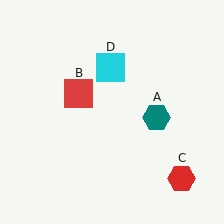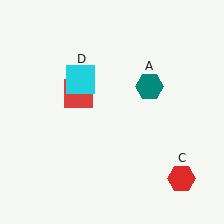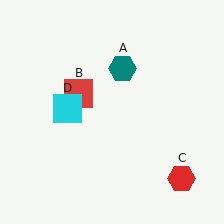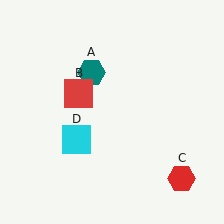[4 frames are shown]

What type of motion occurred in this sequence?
The teal hexagon (object A), cyan square (object D) rotated counterclockwise around the center of the scene.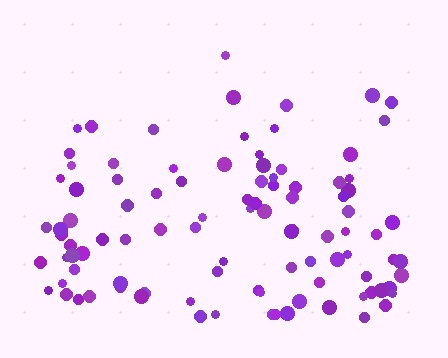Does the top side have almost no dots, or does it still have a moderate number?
Still a moderate number, just noticeably fewer than the bottom.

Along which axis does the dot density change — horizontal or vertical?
Vertical.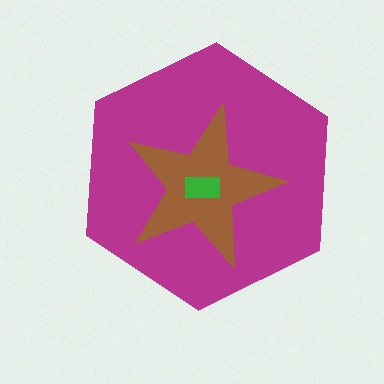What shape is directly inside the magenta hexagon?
The brown star.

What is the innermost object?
The green rectangle.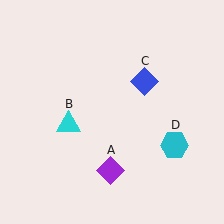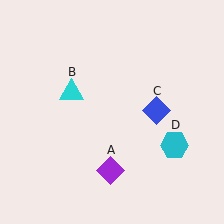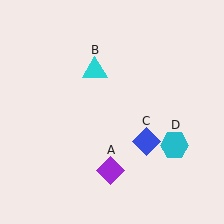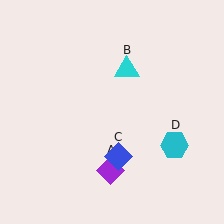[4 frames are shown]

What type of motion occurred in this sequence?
The cyan triangle (object B), blue diamond (object C) rotated clockwise around the center of the scene.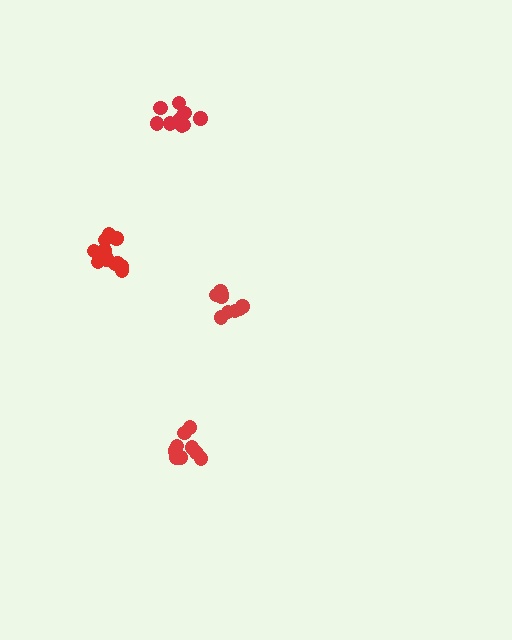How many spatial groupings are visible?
There are 4 spatial groupings.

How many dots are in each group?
Group 1: 12 dots, Group 2: 10 dots, Group 3: 11 dots, Group 4: 11 dots (44 total).